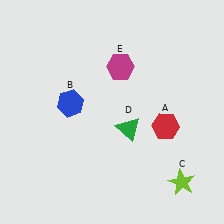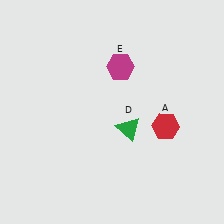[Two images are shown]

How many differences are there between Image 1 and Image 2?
There are 2 differences between the two images.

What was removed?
The blue hexagon (B), the lime star (C) were removed in Image 2.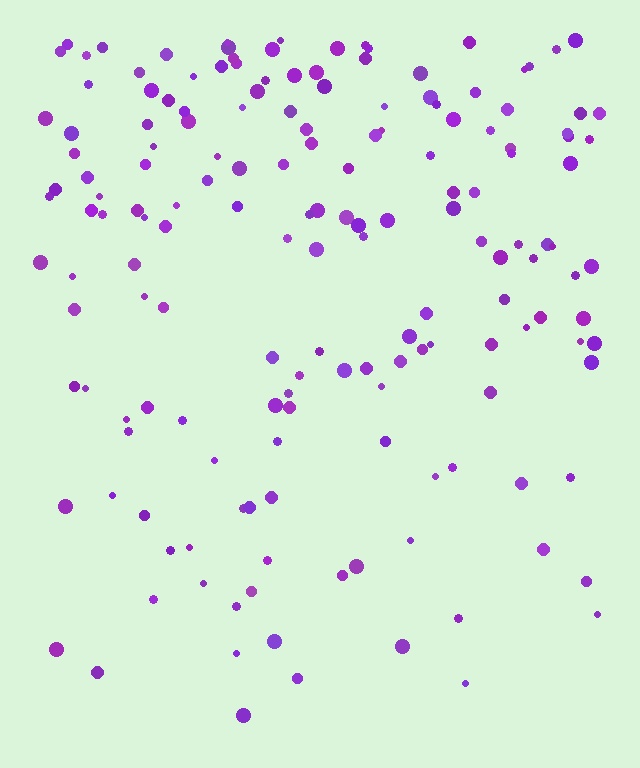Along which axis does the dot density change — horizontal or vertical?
Vertical.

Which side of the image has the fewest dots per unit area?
The bottom.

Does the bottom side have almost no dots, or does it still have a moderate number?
Still a moderate number, just noticeably fewer than the top.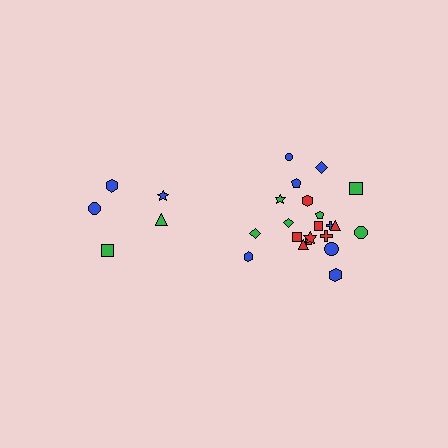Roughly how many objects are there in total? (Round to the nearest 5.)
Roughly 25 objects in total.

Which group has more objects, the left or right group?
The right group.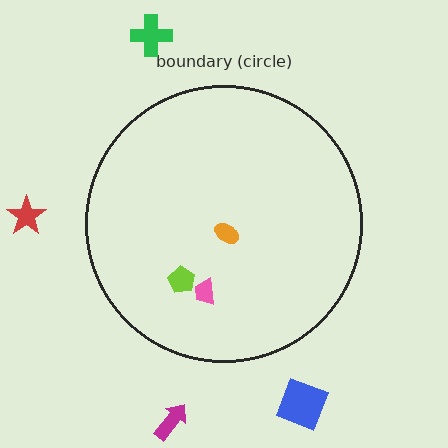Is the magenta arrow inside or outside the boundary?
Outside.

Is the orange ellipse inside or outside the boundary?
Inside.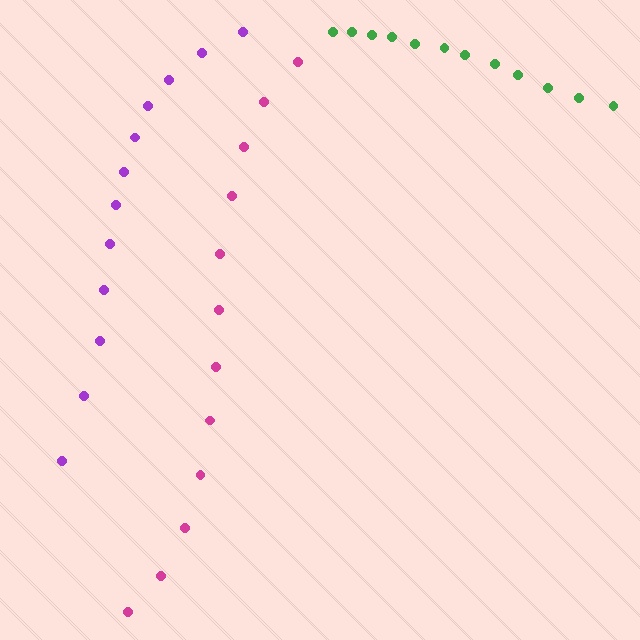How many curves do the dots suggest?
There are 3 distinct paths.